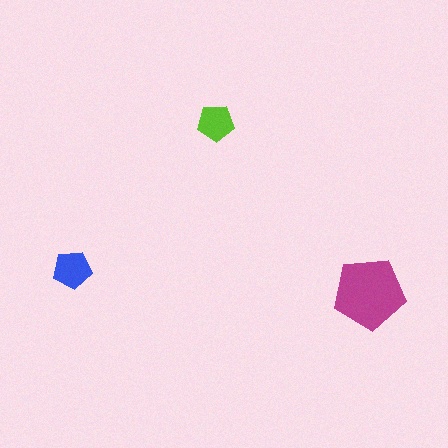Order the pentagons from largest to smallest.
the magenta one, the blue one, the lime one.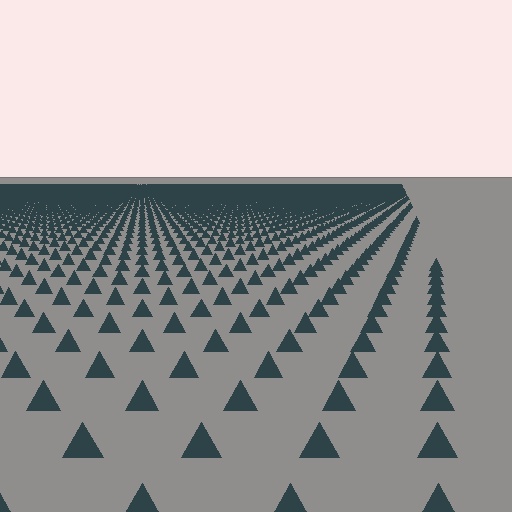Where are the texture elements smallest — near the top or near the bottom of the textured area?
Near the top.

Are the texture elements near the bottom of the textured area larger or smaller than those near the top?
Larger. Near the bottom, elements are closer to the viewer and appear at a bigger on-screen size.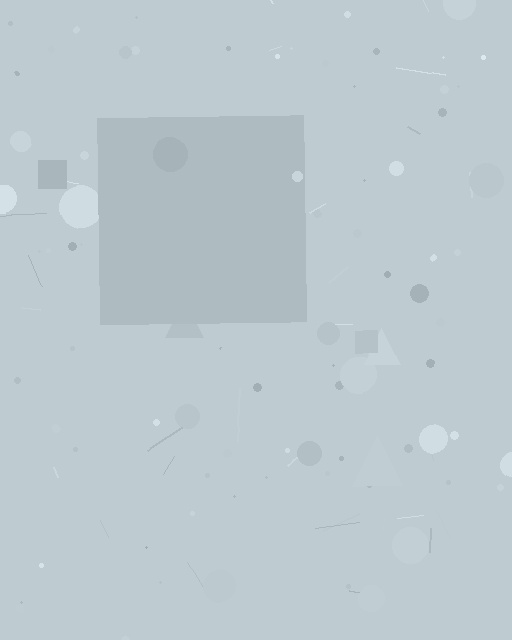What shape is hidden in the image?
A square is hidden in the image.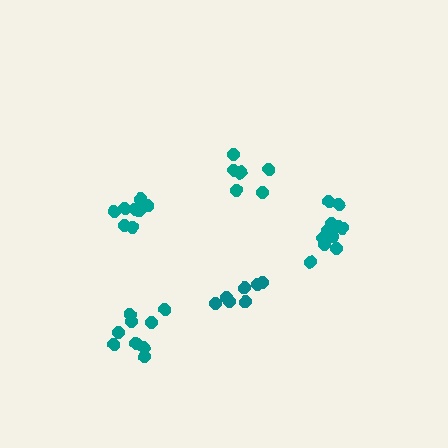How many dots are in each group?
Group 1: 7 dots, Group 2: 12 dots, Group 3: 9 dots, Group 4: 7 dots, Group 5: 8 dots (43 total).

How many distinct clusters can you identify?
There are 5 distinct clusters.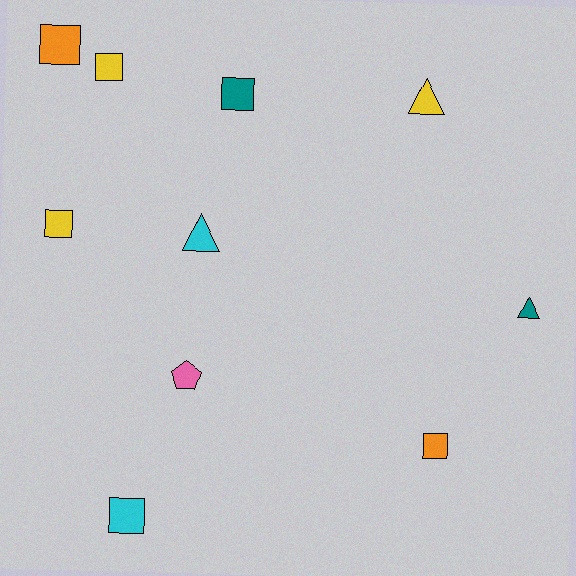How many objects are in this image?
There are 10 objects.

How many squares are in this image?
There are 6 squares.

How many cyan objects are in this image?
There are 2 cyan objects.